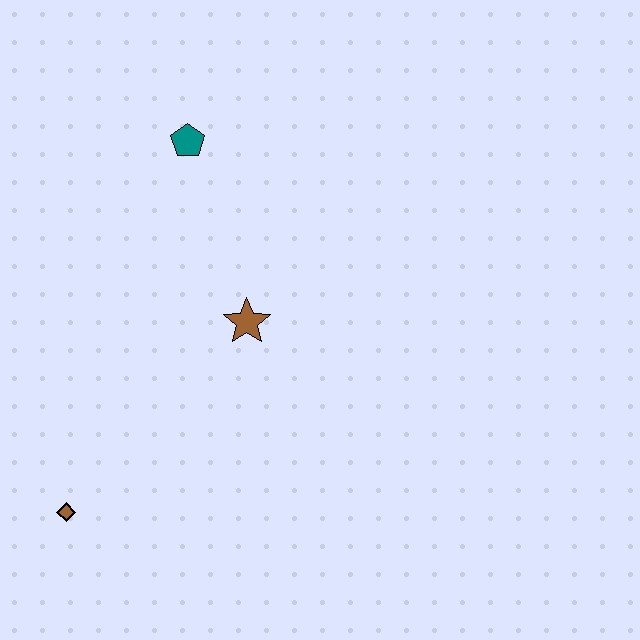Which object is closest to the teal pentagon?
The brown star is closest to the teal pentagon.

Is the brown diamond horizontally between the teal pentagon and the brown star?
No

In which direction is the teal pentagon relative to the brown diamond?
The teal pentagon is above the brown diamond.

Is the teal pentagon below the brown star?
No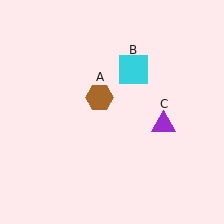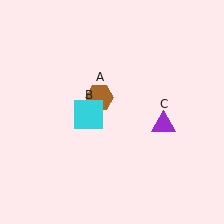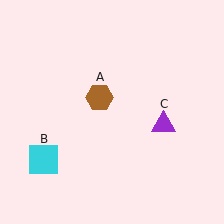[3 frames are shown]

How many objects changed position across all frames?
1 object changed position: cyan square (object B).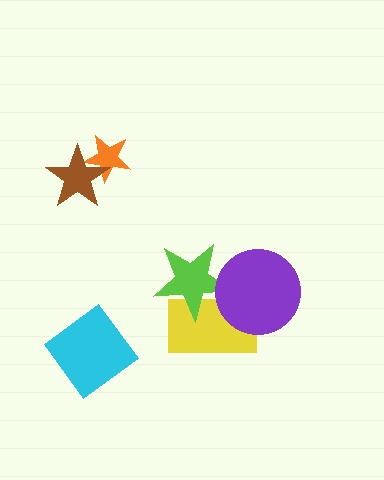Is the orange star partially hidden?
Yes, it is partially covered by another shape.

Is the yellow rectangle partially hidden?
Yes, it is partially covered by another shape.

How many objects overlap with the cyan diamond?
0 objects overlap with the cyan diamond.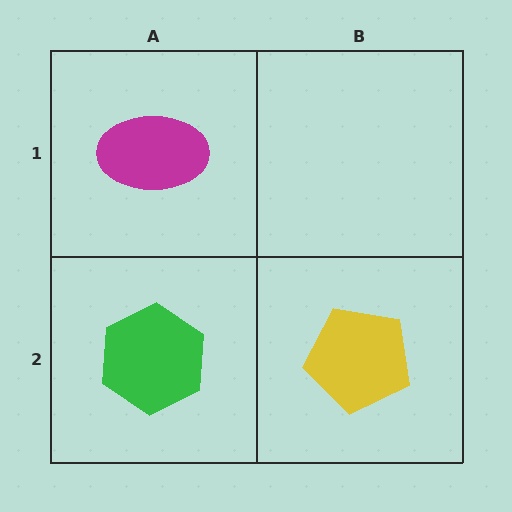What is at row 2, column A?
A green hexagon.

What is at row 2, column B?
A yellow pentagon.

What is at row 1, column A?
A magenta ellipse.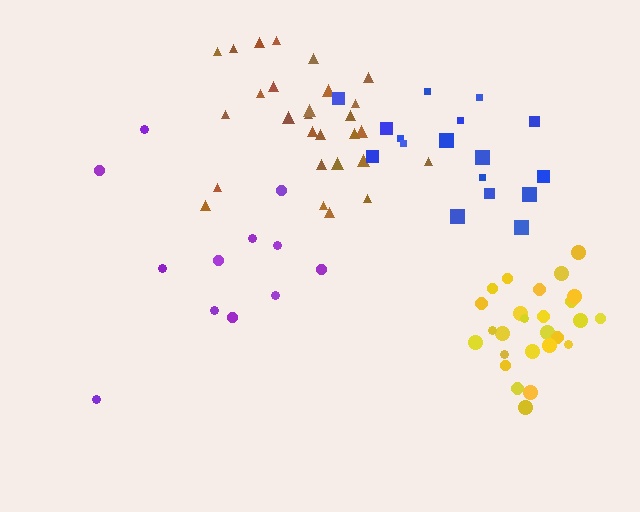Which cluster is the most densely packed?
Yellow.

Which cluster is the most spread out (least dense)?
Purple.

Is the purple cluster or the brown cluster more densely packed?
Brown.